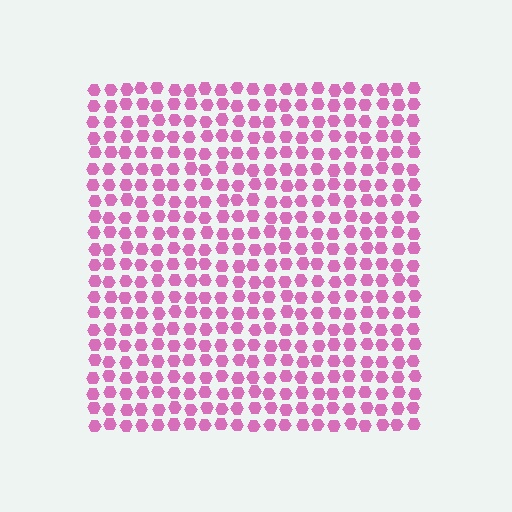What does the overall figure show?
The overall figure shows a square.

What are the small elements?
The small elements are hexagons.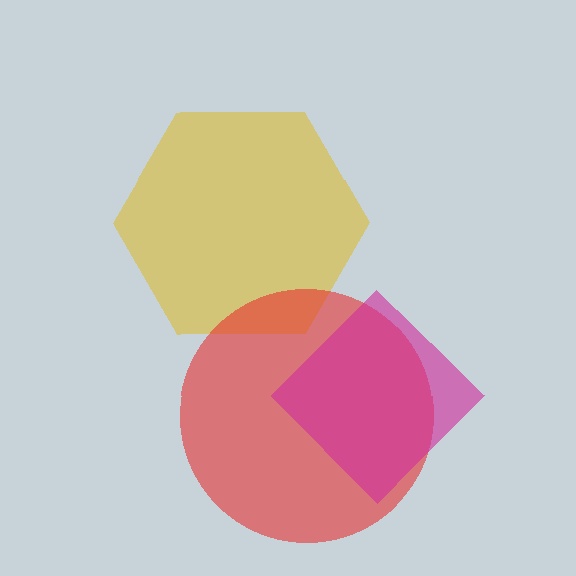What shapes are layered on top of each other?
The layered shapes are: a yellow hexagon, a red circle, a magenta diamond.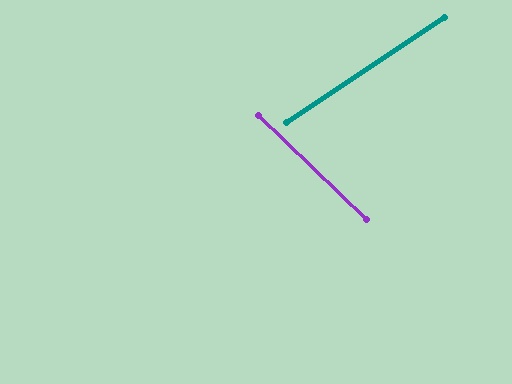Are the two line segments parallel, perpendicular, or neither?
Neither parallel nor perpendicular — they differ by about 78°.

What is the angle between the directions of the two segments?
Approximately 78 degrees.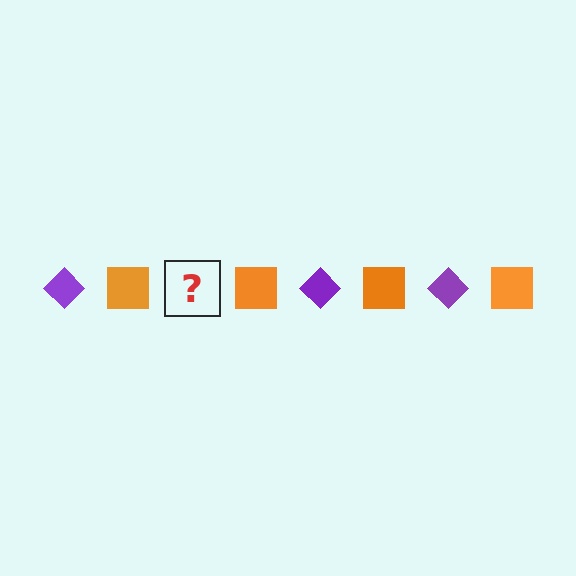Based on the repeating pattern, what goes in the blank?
The blank should be a purple diamond.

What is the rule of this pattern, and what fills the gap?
The rule is that the pattern alternates between purple diamond and orange square. The gap should be filled with a purple diamond.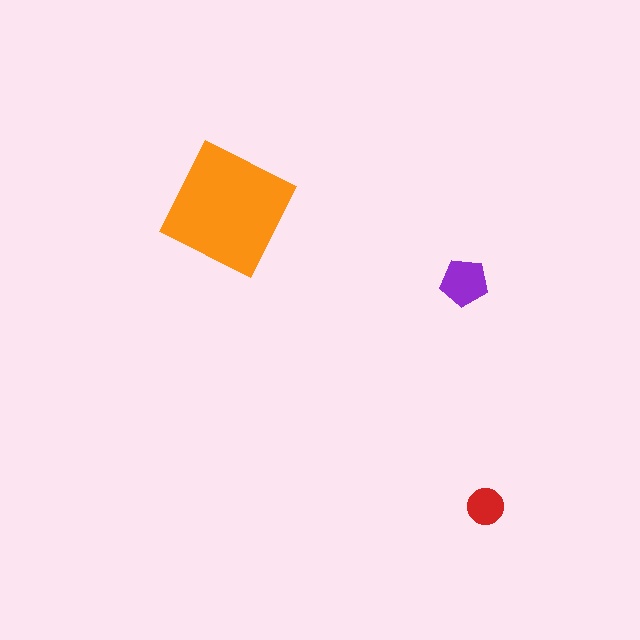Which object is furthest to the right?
The red circle is rightmost.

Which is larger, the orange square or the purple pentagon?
The orange square.